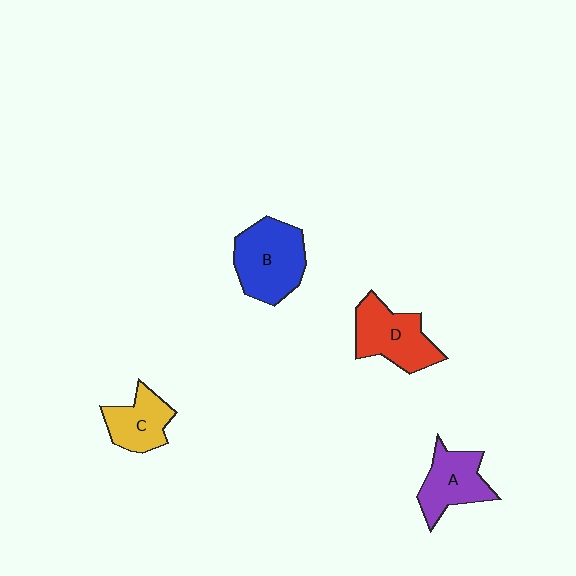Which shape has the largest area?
Shape B (blue).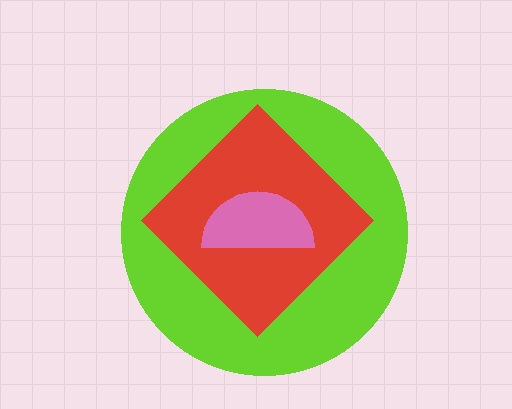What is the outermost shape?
The lime circle.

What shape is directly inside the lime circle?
The red diamond.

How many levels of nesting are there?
3.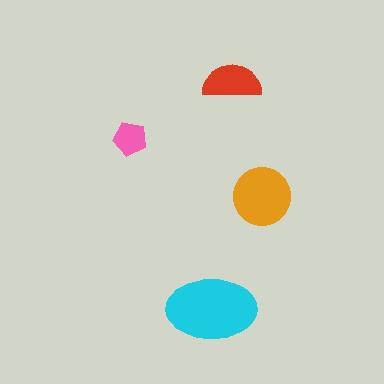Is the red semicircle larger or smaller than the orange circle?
Smaller.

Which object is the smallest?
The pink pentagon.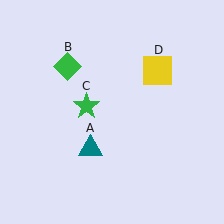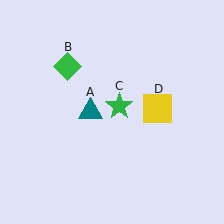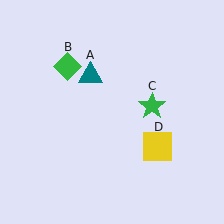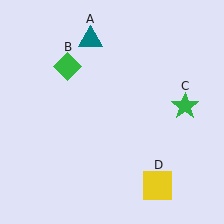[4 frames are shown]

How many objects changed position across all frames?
3 objects changed position: teal triangle (object A), green star (object C), yellow square (object D).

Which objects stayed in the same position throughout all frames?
Green diamond (object B) remained stationary.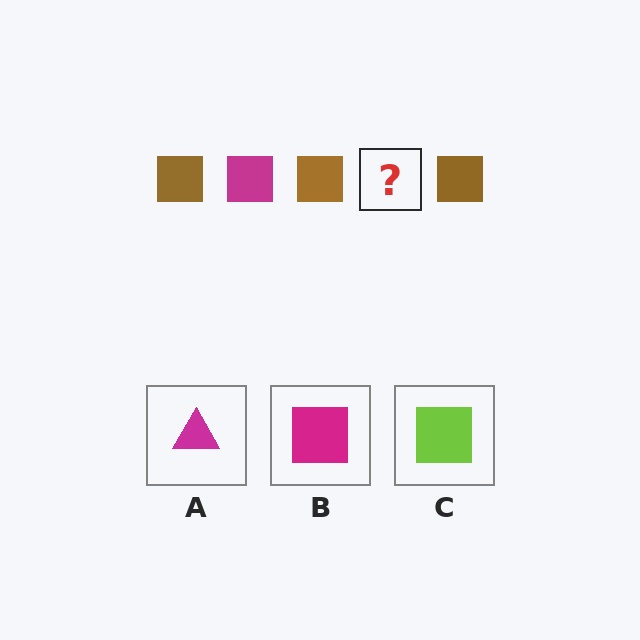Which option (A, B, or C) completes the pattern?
B.